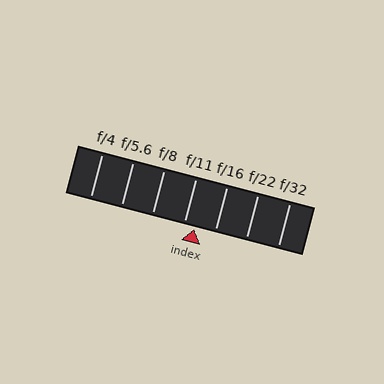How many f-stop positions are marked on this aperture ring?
There are 7 f-stop positions marked.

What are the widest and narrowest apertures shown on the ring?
The widest aperture shown is f/4 and the narrowest is f/32.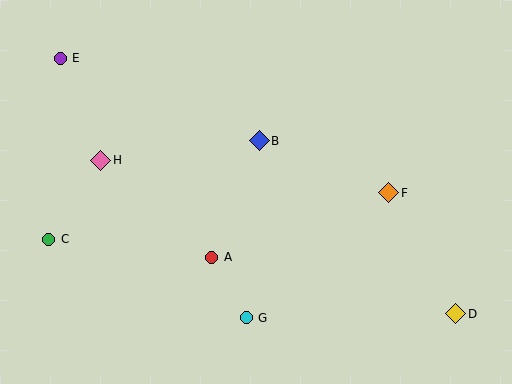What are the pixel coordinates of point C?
Point C is at (49, 239).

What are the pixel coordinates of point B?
Point B is at (259, 141).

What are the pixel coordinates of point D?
Point D is at (456, 314).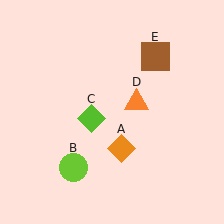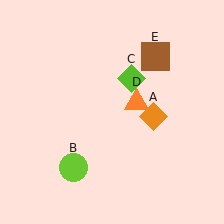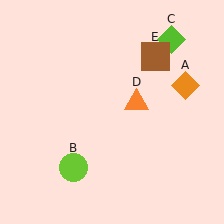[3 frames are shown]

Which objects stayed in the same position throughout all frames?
Lime circle (object B) and orange triangle (object D) and brown square (object E) remained stationary.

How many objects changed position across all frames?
2 objects changed position: orange diamond (object A), lime diamond (object C).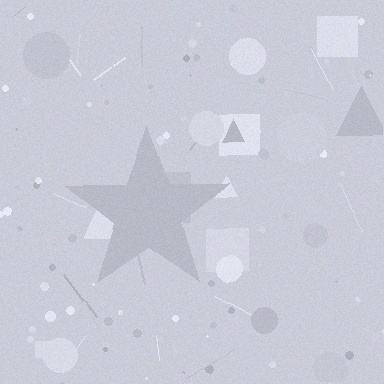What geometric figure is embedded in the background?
A star is embedded in the background.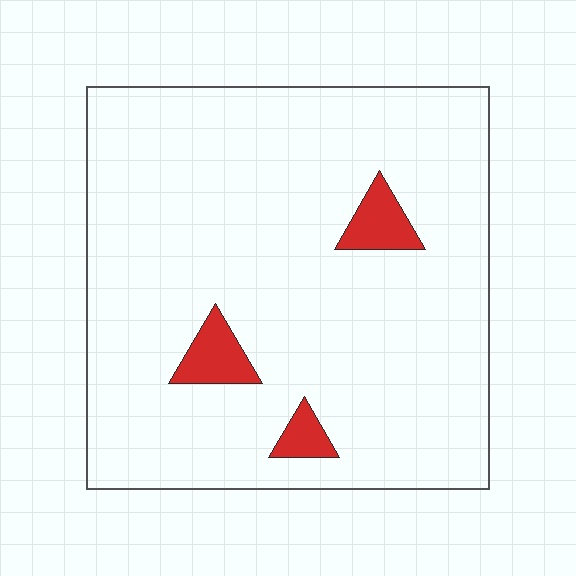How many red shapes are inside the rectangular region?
3.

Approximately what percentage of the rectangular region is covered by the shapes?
Approximately 5%.